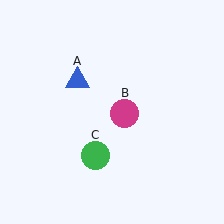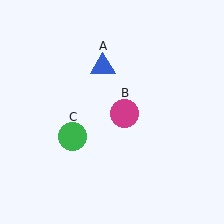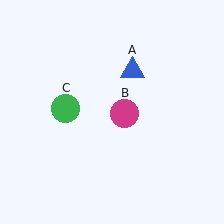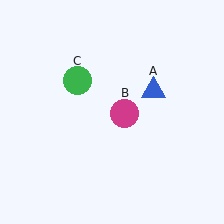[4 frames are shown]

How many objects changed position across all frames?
2 objects changed position: blue triangle (object A), green circle (object C).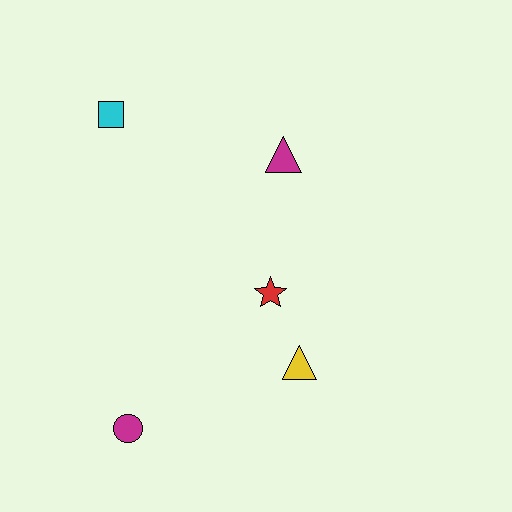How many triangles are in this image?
There are 2 triangles.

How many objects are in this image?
There are 5 objects.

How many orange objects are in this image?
There are no orange objects.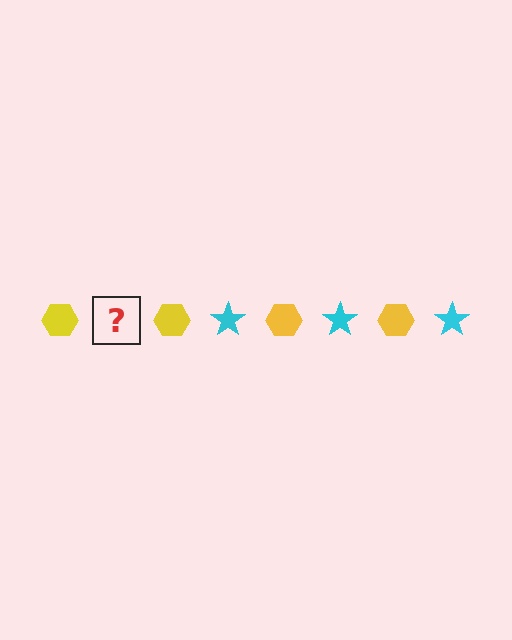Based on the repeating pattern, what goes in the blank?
The blank should be a cyan star.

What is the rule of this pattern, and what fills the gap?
The rule is that the pattern alternates between yellow hexagon and cyan star. The gap should be filled with a cyan star.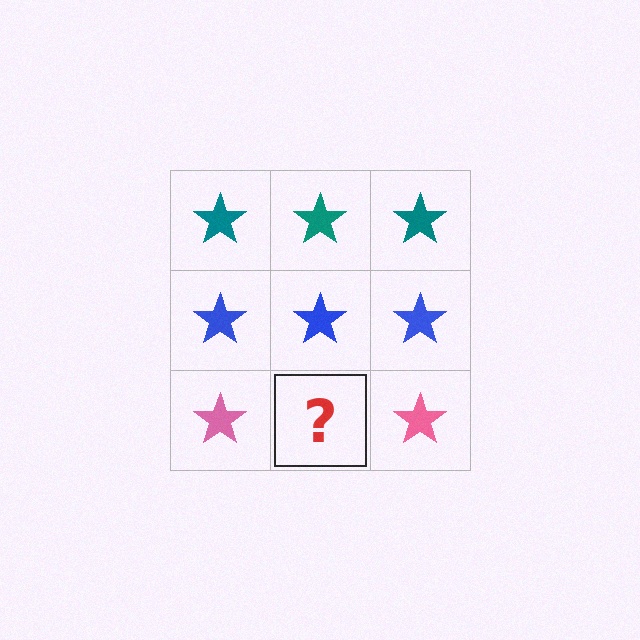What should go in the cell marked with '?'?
The missing cell should contain a pink star.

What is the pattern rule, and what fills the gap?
The rule is that each row has a consistent color. The gap should be filled with a pink star.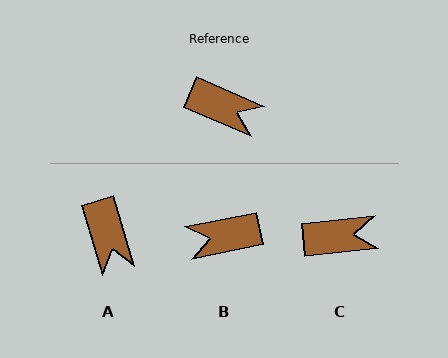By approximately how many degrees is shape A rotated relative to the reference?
Approximately 50 degrees clockwise.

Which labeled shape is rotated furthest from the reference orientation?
B, about 145 degrees away.